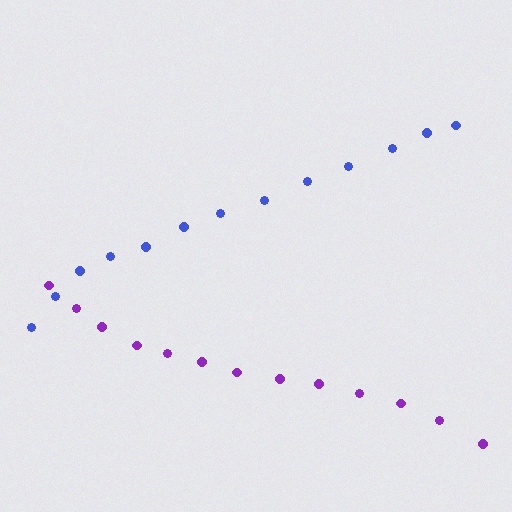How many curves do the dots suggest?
There are 2 distinct paths.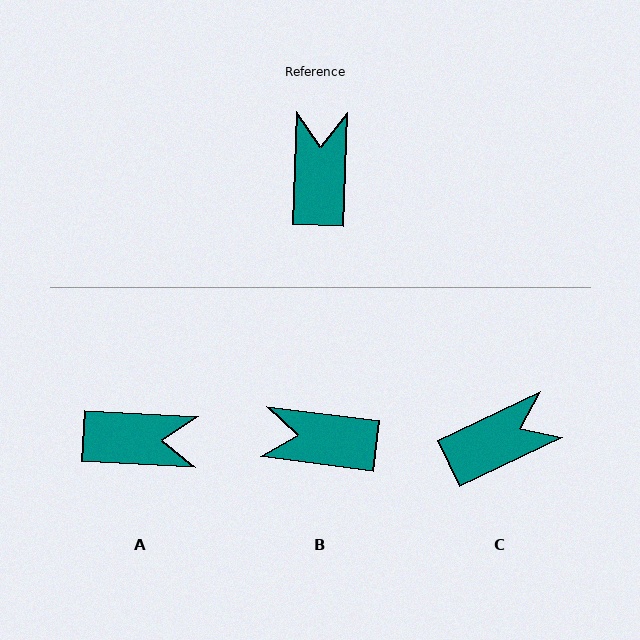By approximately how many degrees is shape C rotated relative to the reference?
Approximately 63 degrees clockwise.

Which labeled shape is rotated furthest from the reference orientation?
A, about 91 degrees away.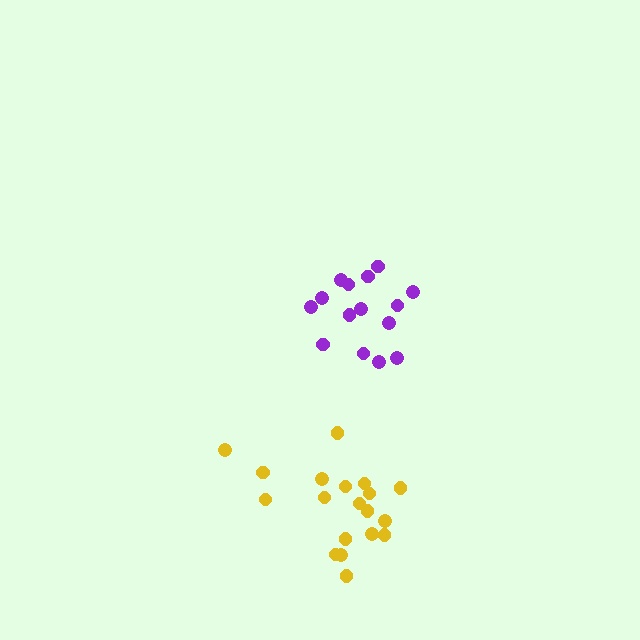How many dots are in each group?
Group 1: 19 dots, Group 2: 15 dots (34 total).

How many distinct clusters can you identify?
There are 2 distinct clusters.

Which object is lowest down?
The yellow cluster is bottommost.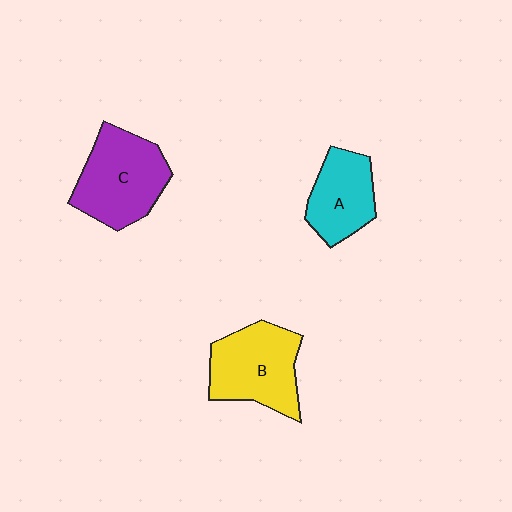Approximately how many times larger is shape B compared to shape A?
Approximately 1.3 times.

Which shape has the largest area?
Shape C (purple).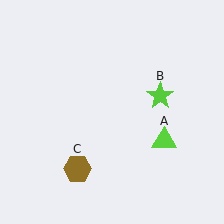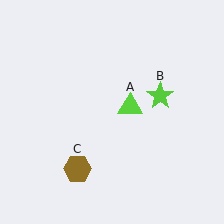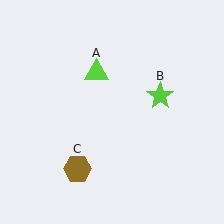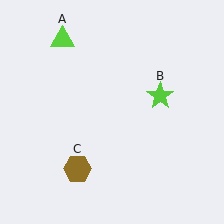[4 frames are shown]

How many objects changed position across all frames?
1 object changed position: lime triangle (object A).